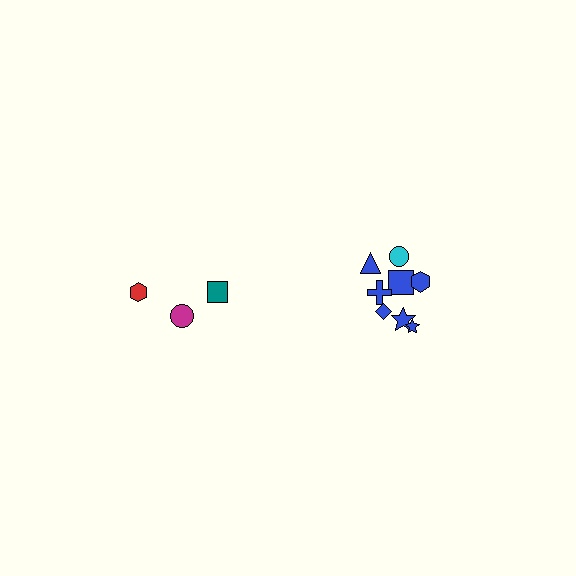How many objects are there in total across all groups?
There are 11 objects.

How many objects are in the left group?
There are 3 objects.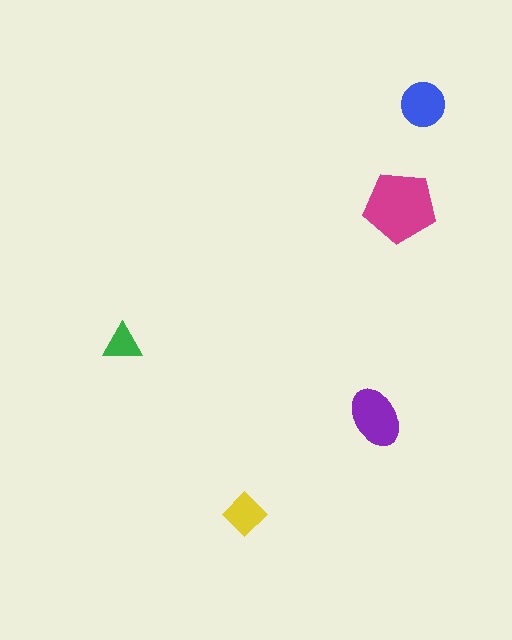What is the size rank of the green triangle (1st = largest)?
5th.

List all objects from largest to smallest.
The magenta pentagon, the purple ellipse, the blue circle, the yellow diamond, the green triangle.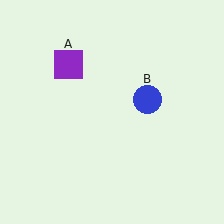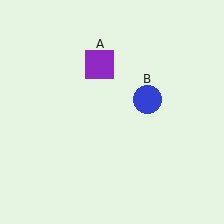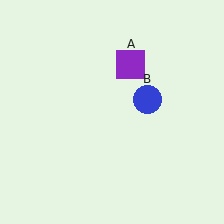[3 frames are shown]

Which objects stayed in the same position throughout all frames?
Blue circle (object B) remained stationary.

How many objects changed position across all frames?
1 object changed position: purple square (object A).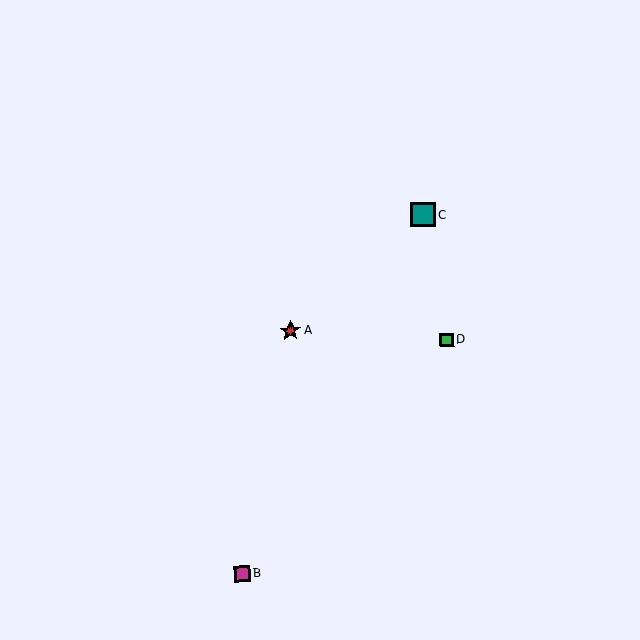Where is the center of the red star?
The center of the red star is at (291, 331).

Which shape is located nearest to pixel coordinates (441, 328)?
The green square (labeled D) at (447, 340) is nearest to that location.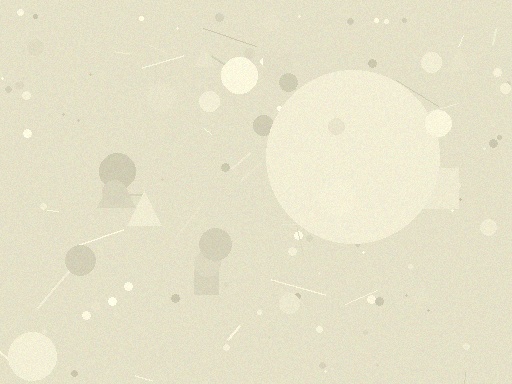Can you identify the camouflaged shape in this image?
The camouflaged shape is a circle.